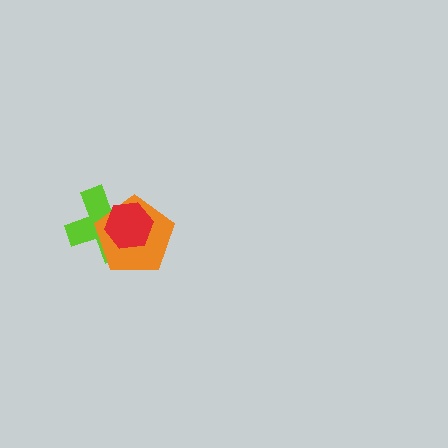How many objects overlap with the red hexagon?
2 objects overlap with the red hexagon.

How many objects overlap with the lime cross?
2 objects overlap with the lime cross.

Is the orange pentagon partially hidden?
Yes, it is partially covered by another shape.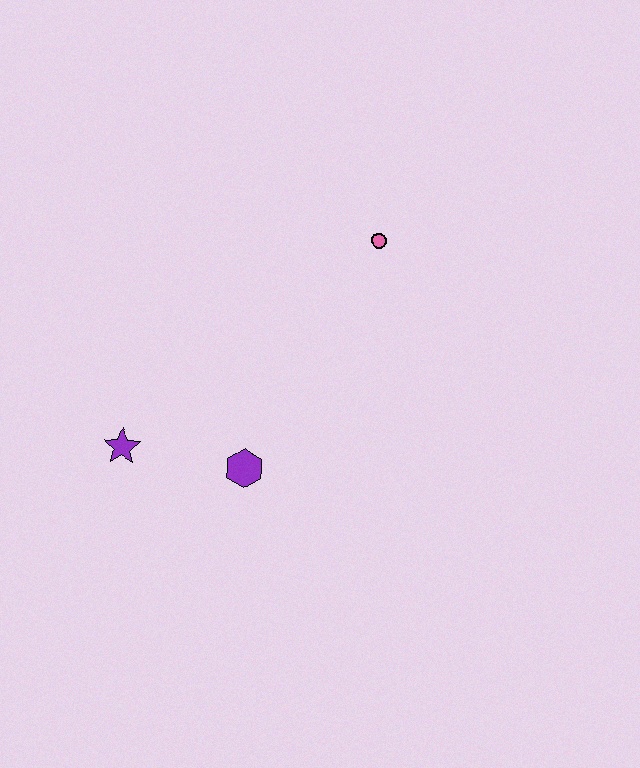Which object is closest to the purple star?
The purple hexagon is closest to the purple star.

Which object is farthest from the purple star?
The pink circle is farthest from the purple star.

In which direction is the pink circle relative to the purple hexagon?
The pink circle is above the purple hexagon.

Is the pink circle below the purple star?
No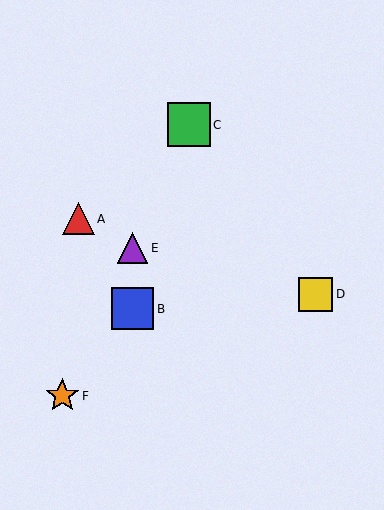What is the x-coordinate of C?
Object C is at x≈189.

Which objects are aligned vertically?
Objects B, E are aligned vertically.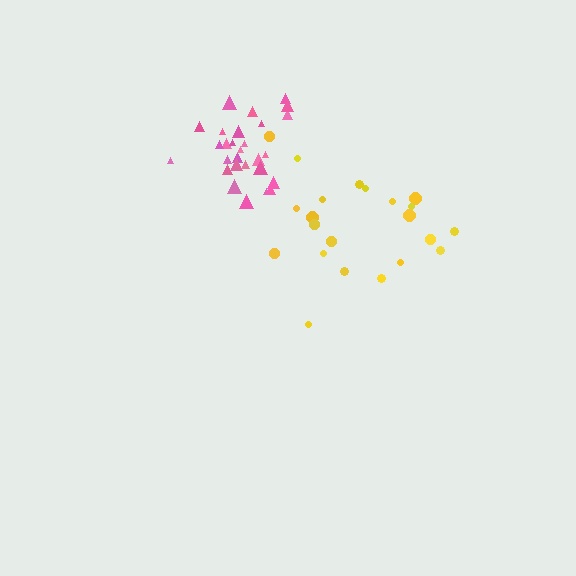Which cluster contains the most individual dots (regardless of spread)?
Pink (28).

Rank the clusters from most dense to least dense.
pink, yellow.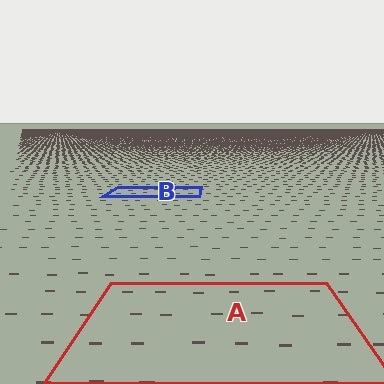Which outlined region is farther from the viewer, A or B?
Region B is farther from the viewer — the texture elements inside it appear smaller and more densely packed.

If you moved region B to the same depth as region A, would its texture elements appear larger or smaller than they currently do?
They would appear larger. At a closer depth, the same texture elements are projected at a bigger on-screen size.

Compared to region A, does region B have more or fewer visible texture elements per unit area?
Region B has more texture elements per unit area — they are packed more densely because it is farther away.